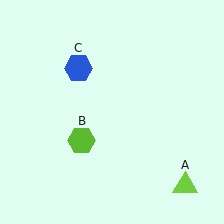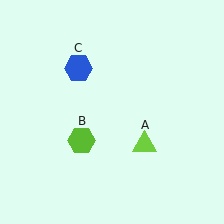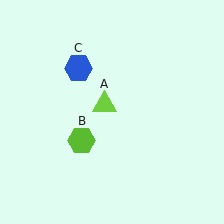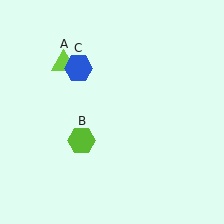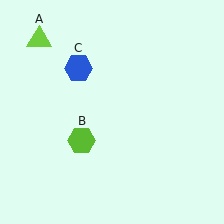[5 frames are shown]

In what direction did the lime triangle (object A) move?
The lime triangle (object A) moved up and to the left.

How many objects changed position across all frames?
1 object changed position: lime triangle (object A).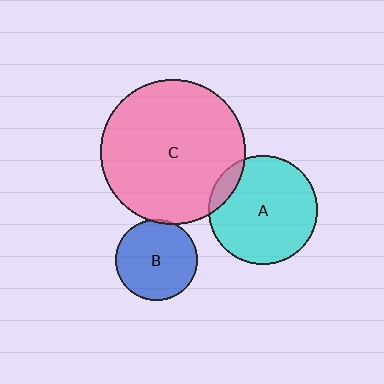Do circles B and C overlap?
Yes.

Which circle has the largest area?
Circle C (pink).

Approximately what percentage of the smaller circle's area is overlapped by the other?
Approximately 5%.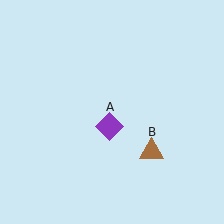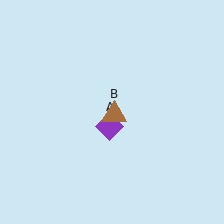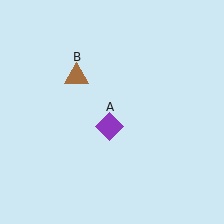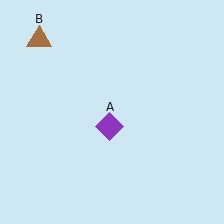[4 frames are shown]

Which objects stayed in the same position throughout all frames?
Purple diamond (object A) remained stationary.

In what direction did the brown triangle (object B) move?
The brown triangle (object B) moved up and to the left.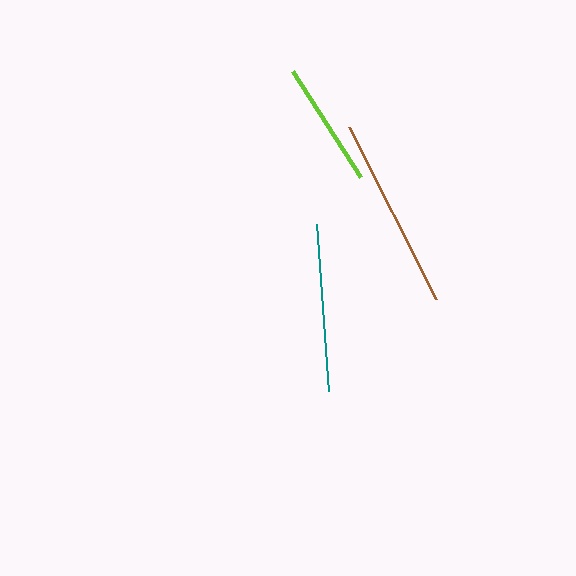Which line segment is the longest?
The brown line is the longest at approximately 192 pixels.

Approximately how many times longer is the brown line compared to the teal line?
The brown line is approximately 1.1 times the length of the teal line.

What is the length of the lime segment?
The lime segment is approximately 126 pixels long.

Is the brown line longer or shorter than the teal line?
The brown line is longer than the teal line.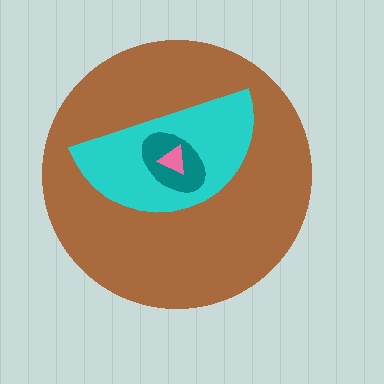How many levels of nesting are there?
4.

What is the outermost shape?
The brown circle.